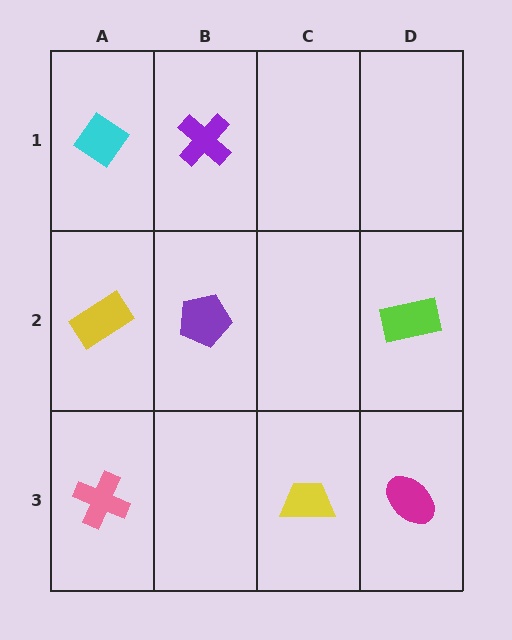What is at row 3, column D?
A magenta ellipse.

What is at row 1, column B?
A purple cross.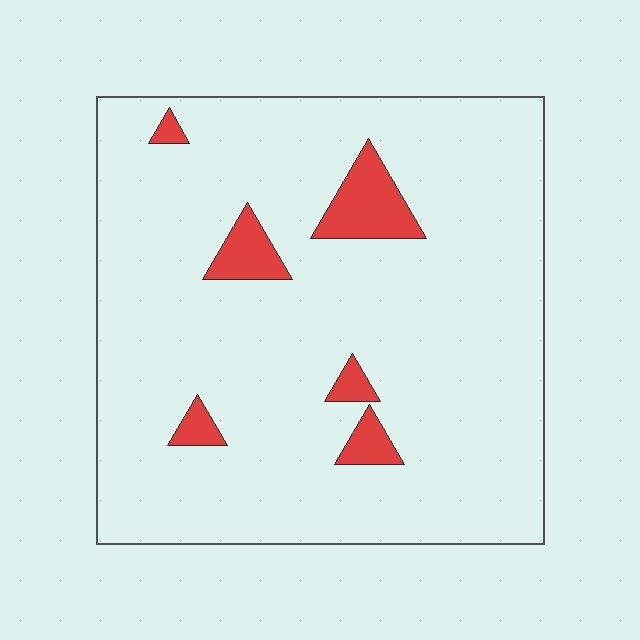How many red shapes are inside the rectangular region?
6.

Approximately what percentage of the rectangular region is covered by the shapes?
Approximately 10%.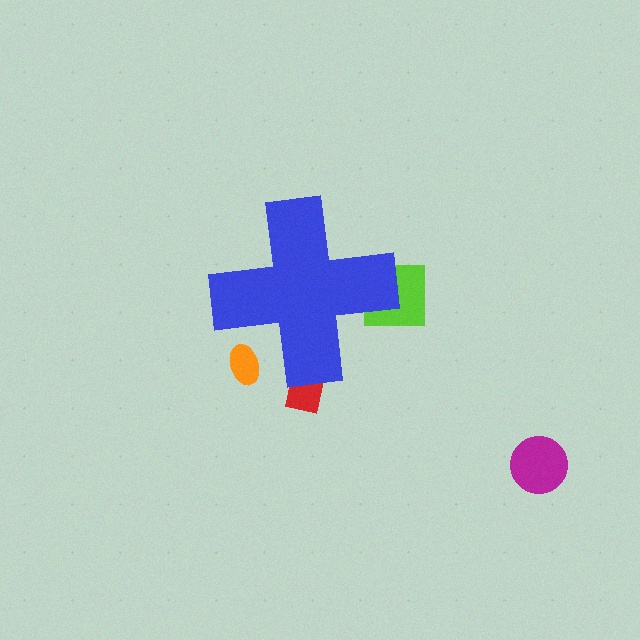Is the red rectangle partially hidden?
Yes, the red rectangle is partially hidden behind the blue cross.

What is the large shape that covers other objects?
A blue cross.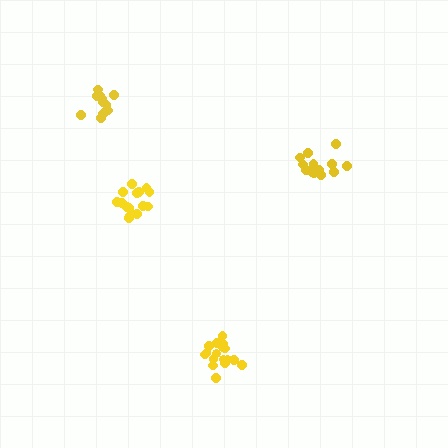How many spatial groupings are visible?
There are 4 spatial groupings.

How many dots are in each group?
Group 1: 15 dots, Group 2: 17 dots, Group 3: 12 dots, Group 4: 16 dots (60 total).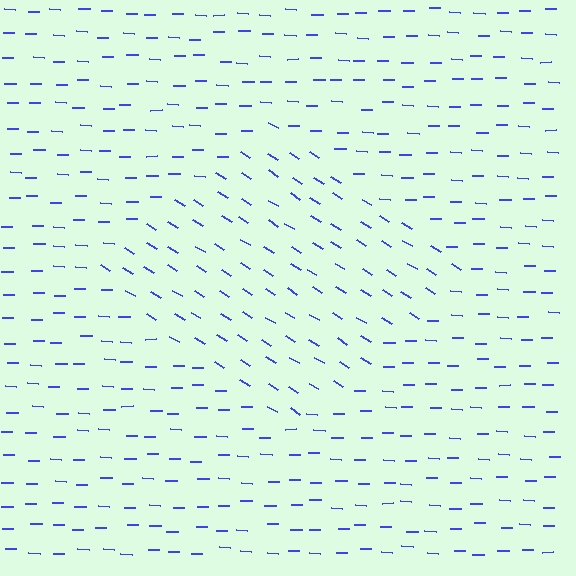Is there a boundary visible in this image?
Yes, there is a texture boundary formed by a change in line orientation.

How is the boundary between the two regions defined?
The boundary is defined purely by a change in line orientation (approximately 30 degrees difference). All lines are the same color and thickness.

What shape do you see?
I see a diamond.